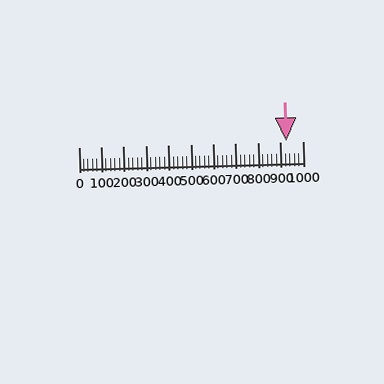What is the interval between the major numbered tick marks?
The major tick marks are spaced 100 units apart.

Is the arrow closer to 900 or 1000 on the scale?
The arrow is closer to 900.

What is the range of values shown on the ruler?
The ruler shows values from 0 to 1000.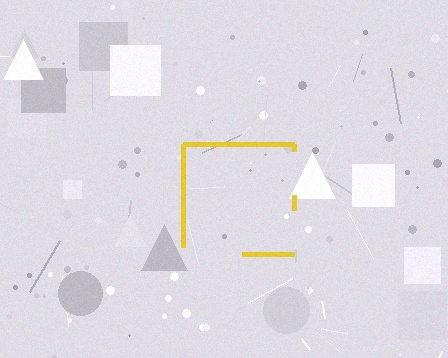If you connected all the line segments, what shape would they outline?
They would outline a square.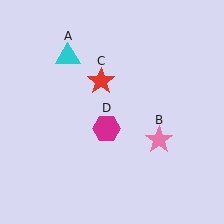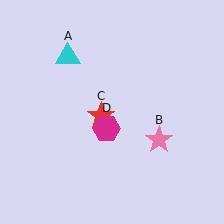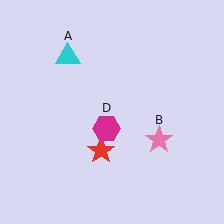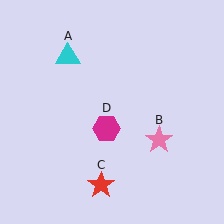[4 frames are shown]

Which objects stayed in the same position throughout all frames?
Cyan triangle (object A) and pink star (object B) and magenta hexagon (object D) remained stationary.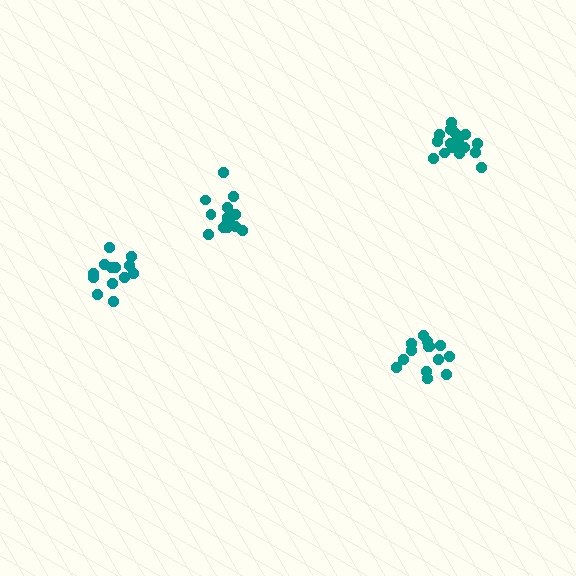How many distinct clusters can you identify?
There are 4 distinct clusters.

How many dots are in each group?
Group 1: 13 dots, Group 2: 19 dots, Group 3: 14 dots, Group 4: 15 dots (61 total).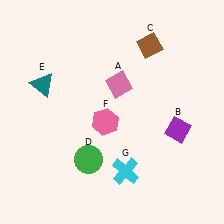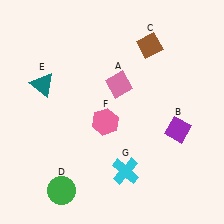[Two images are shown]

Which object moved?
The green circle (D) moved down.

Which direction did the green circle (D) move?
The green circle (D) moved down.